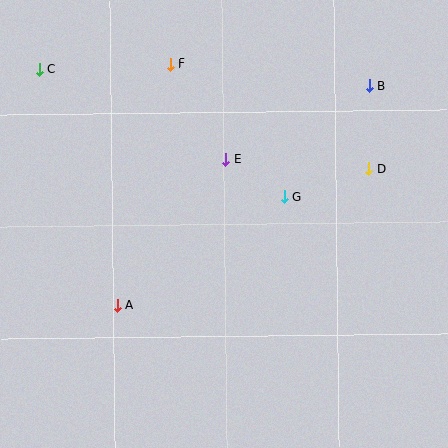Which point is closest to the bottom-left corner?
Point A is closest to the bottom-left corner.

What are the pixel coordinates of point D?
Point D is at (369, 169).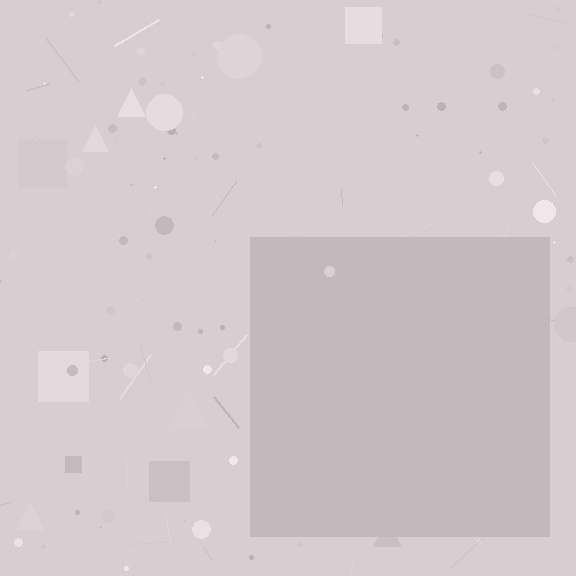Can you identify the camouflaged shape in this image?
The camouflaged shape is a square.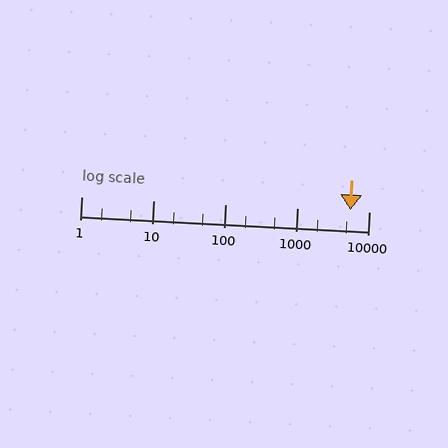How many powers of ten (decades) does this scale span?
The scale spans 4 decades, from 1 to 10000.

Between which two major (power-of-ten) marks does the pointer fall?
The pointer is between 1000 and 10000.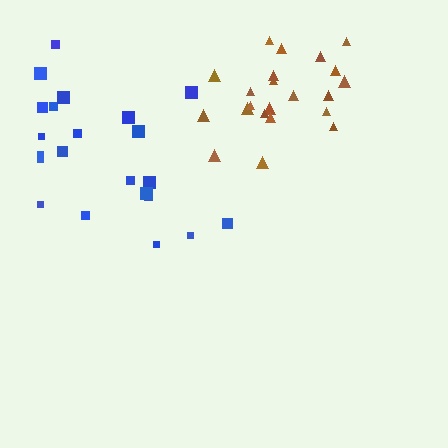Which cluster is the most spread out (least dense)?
Blue.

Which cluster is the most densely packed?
Brown.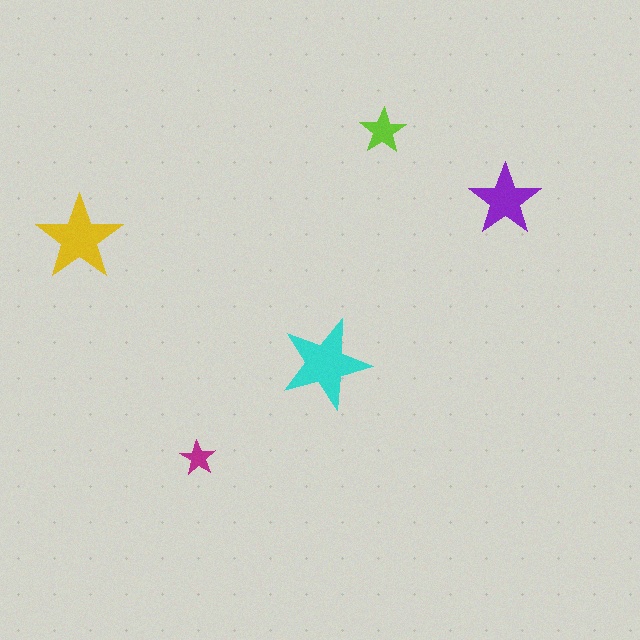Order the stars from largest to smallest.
the cyan one, the yellow one, the purple one, the lime one, the magenta one.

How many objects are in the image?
There are 5 objects in the image.